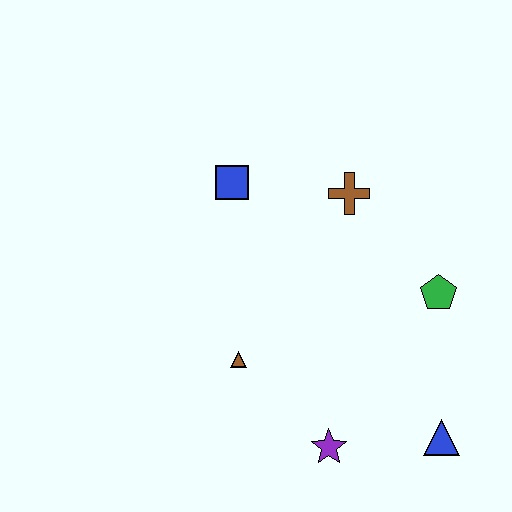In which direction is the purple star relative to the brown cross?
The purple star is below the brown cross.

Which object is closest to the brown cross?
The blue square is closest to the brown cross.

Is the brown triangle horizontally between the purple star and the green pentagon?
No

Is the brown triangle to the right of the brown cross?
No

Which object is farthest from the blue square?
The blue triangle is farthest from the blue square.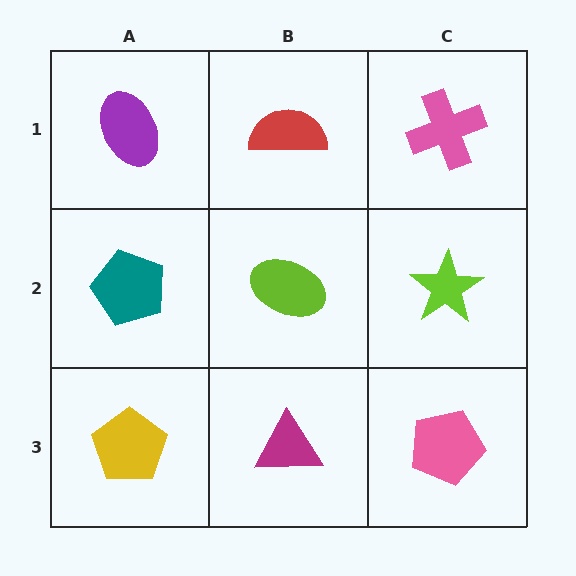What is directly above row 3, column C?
A lime star.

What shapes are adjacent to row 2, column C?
A pink cross (row 1, column C), a pink pentagon (row 3, column C), a lime ellipse (row 2, column B).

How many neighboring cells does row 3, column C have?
2.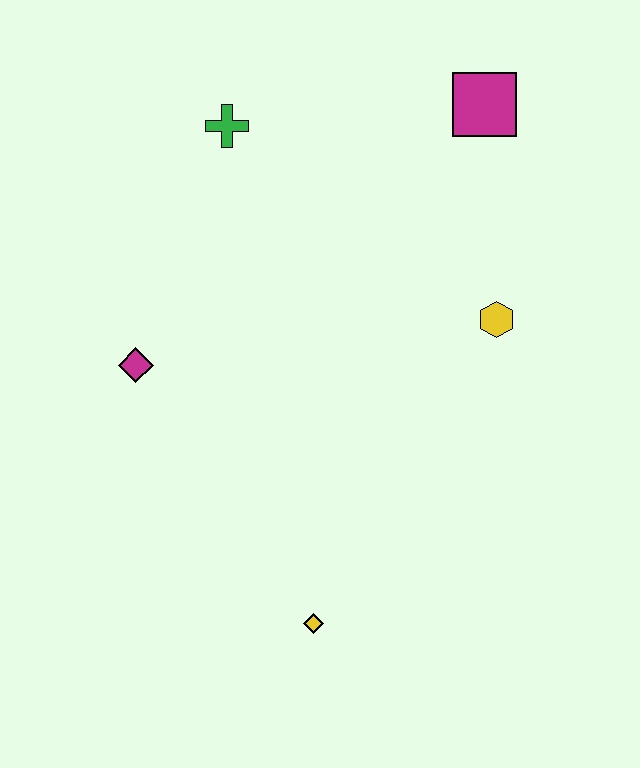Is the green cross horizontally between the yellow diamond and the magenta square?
No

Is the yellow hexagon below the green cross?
Yes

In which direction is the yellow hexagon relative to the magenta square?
The yellow hexagon is below the magenta square.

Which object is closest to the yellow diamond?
The magenta diamond is closest to the yellow diamond.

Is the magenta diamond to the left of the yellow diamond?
Yes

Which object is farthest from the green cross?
The yellow diamond is farthest from the green cross.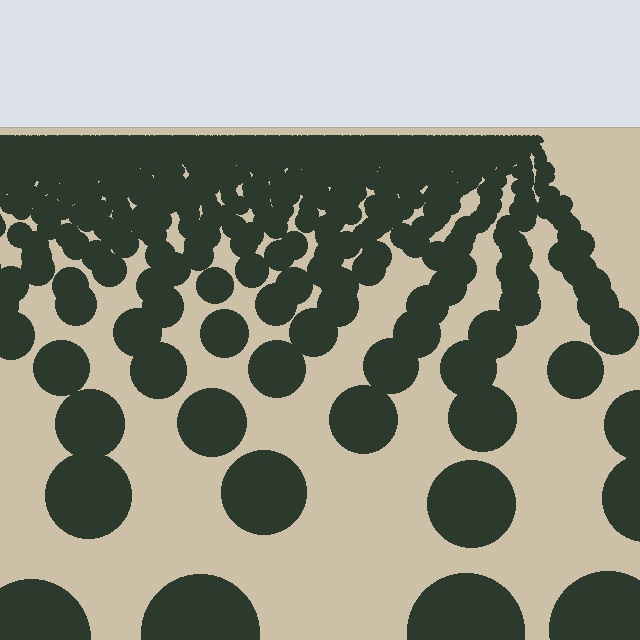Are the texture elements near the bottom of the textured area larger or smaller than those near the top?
Larger. Near the bottom, elements are closer to the viewer and appear at a bigger on-screen size.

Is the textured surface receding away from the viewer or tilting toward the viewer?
The surface is receding away from the viewer. Texture elements get smaller and denser toward the top.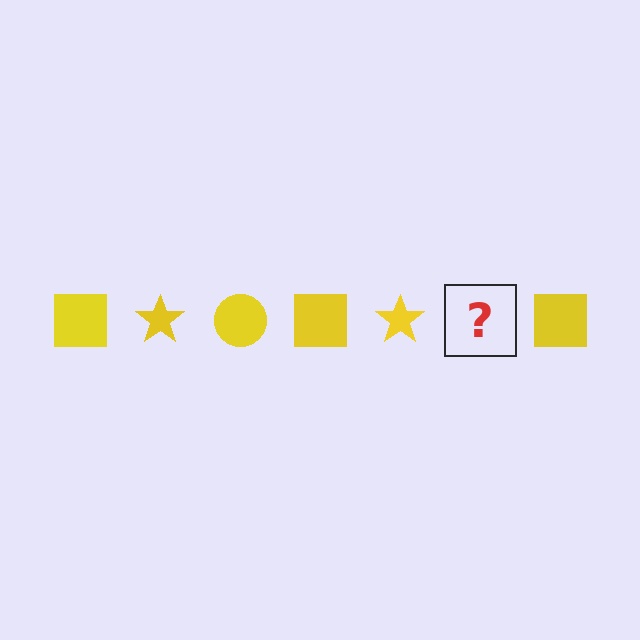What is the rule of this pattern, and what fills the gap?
The rule is that the pattern cycles through square, star, circle shapes in yellow. The gap should be filled with a yellow circle.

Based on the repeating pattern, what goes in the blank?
The blank should be a yellow circle.